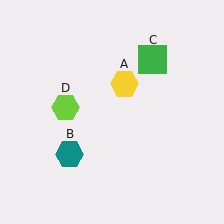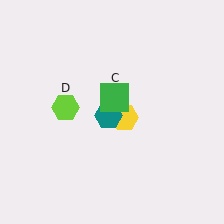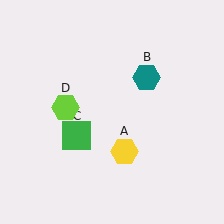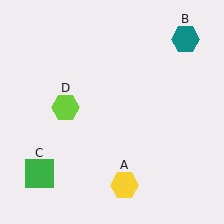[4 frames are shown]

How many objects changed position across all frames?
3 objects changed position: yellow hexagon (object A), teal hexagon (object B), green square (object C).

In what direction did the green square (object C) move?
The green square (object C) moved down and to the left.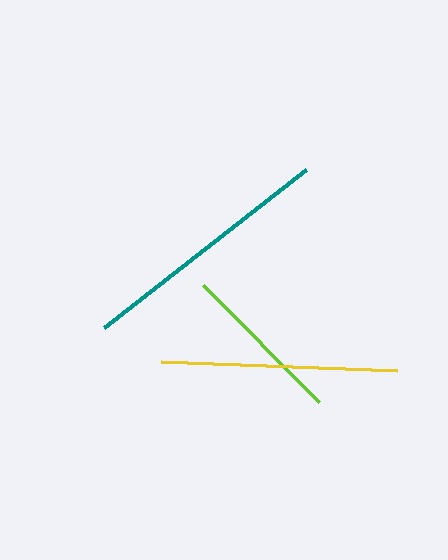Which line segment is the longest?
The teal line is the longest at approximately 256 pixels.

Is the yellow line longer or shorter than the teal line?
The teal line is longer than the yellow line.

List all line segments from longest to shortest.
From longest to shortest: teal, yellow, lime.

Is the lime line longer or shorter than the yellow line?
The yellow line is longer than the lime line.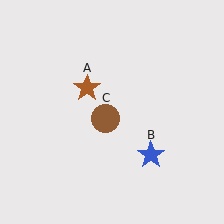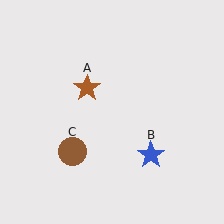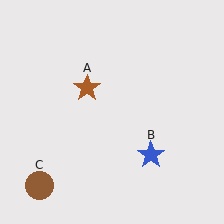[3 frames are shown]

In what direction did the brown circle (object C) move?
The brown circle (object C) moved down and to the left.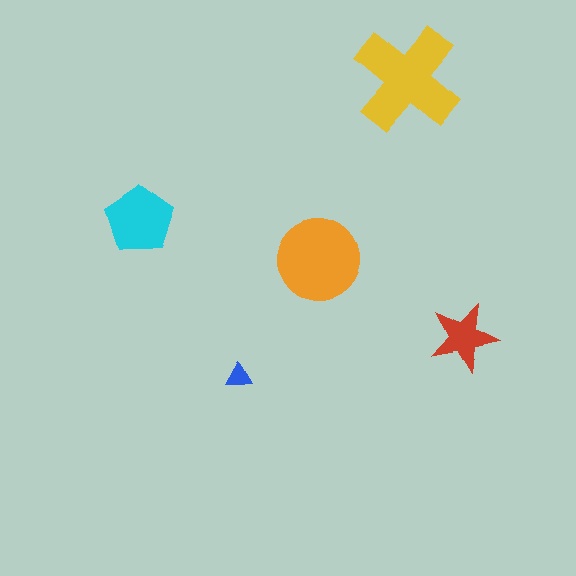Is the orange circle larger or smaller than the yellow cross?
Smaller.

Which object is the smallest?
The blue triangle.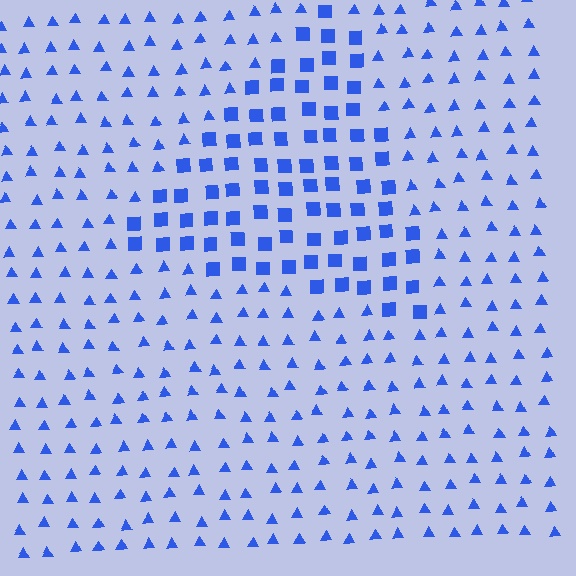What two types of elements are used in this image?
The image uses squares inside the triangle region and triangles outside it.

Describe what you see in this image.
The image is filled with small blue elements arranged in a uniform grid. A triangle-shaped region contains squares, while the surrounding area contains triangles. The boundary is defined purely by the change in element shape.